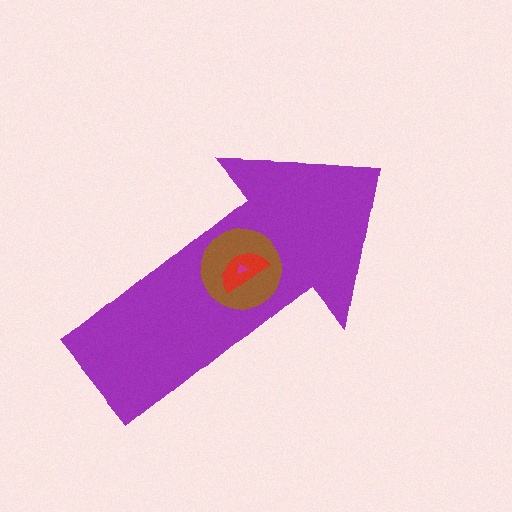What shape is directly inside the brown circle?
The red semicircle.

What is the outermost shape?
The purple arrow.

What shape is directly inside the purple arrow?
The brown circle.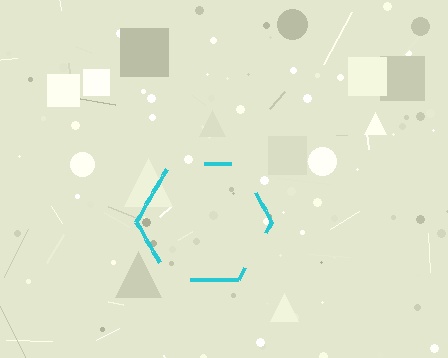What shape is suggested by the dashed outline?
The dashed outline suggests a hexagon.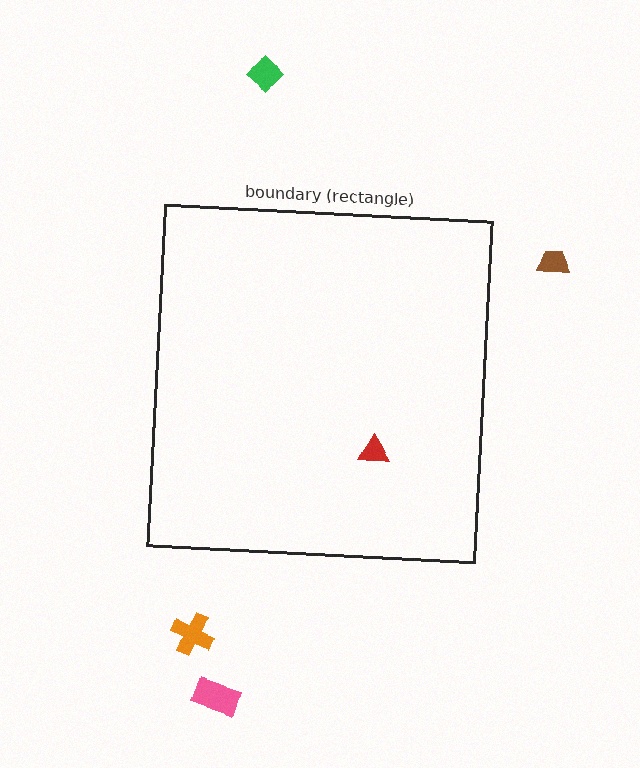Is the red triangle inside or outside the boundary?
Inside.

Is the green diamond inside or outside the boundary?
Outside.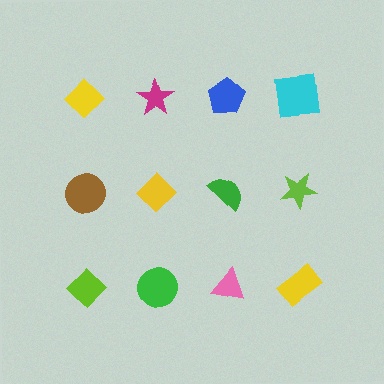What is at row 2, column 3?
A green semicircle.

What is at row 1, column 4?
A cyan square.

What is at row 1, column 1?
A yellow diamond.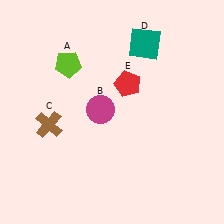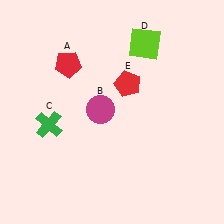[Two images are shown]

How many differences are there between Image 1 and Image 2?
There are 3 differences between the two images.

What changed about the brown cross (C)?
In Image 1, C is brown. In Image 2, it changed to green.